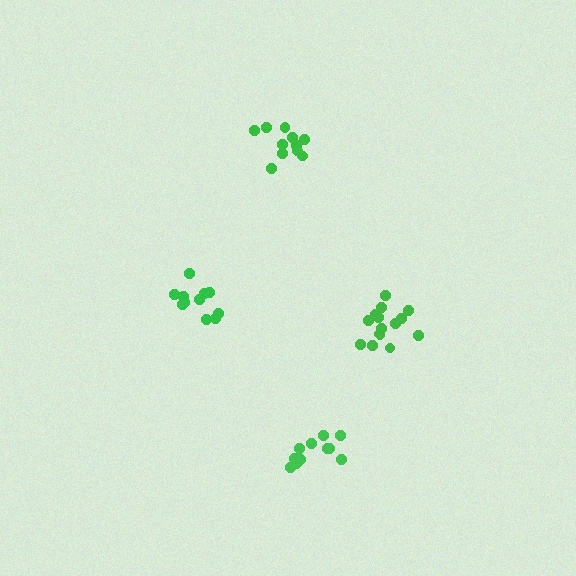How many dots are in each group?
Group 1: 15 dots, Group 2: 11 dots, Group 3: 11 dots, Group 4: 11 dots (48 total).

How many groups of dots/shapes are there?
There are 4 groups.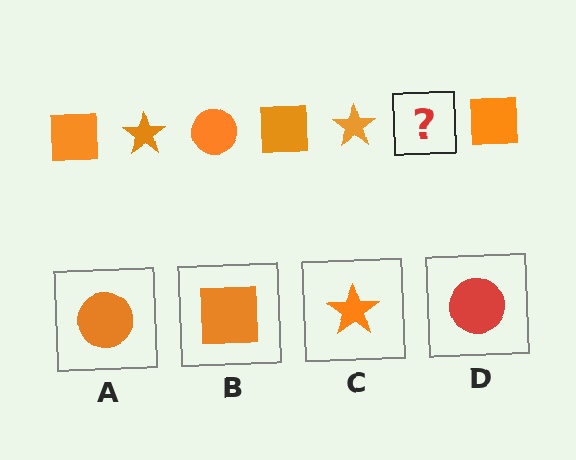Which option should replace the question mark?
Option A.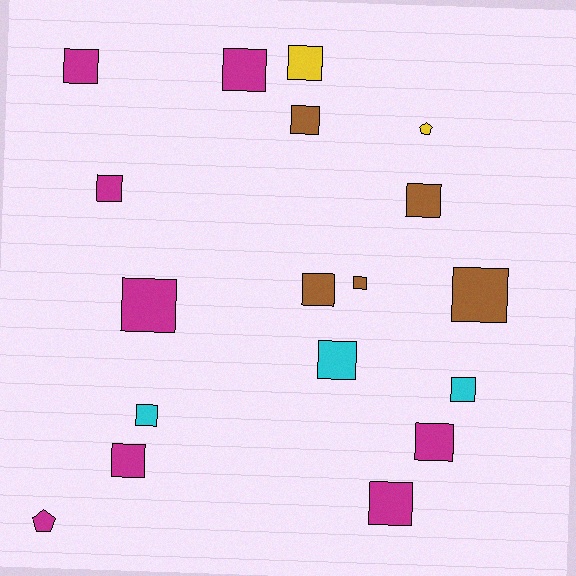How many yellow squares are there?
There is 1 yellow square.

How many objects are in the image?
There are 18 objects.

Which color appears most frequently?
Magenta, with 8 objects.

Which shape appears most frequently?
Square, with 16 objects.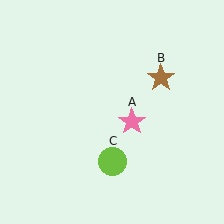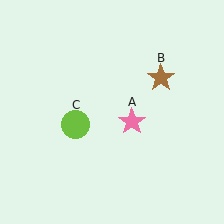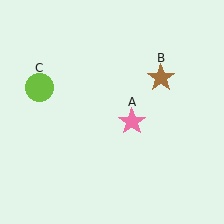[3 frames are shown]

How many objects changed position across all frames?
1 object changed position: lime circle (object C).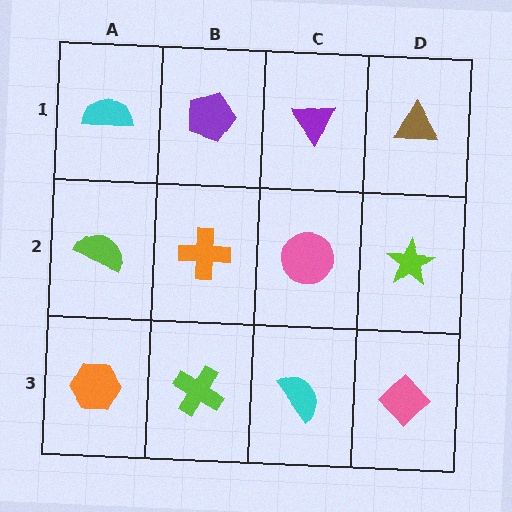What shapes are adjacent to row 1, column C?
A pink circle (row 2, column C), a purple pentagon (row 1, column B), a brown triangle (row 1, column D).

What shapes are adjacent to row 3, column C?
A pink circle (row 2, column C), a lime cross (row 3, column B), a pink diamond (row 3, column D).